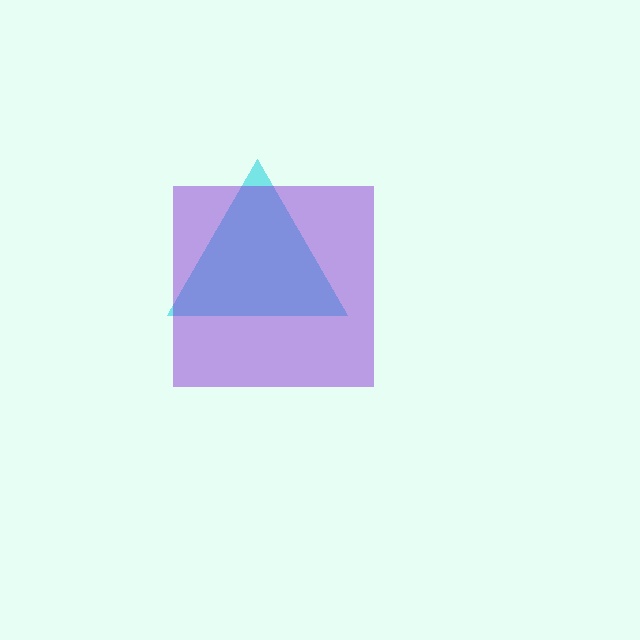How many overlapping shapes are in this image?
There are 2 overlapping shapes in the image.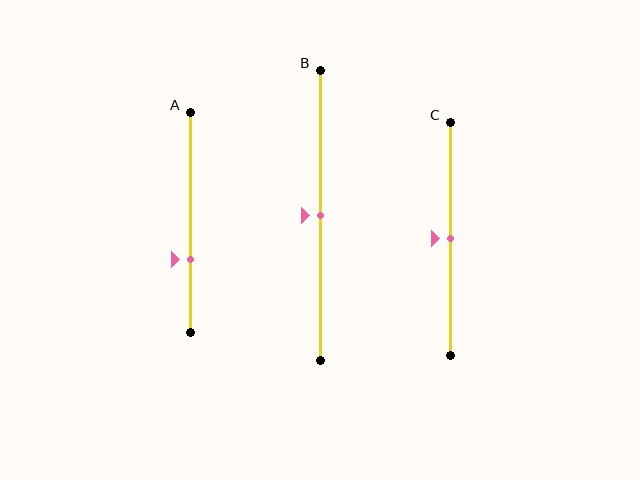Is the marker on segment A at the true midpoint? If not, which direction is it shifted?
No, the marker on segment A is shifted downward by about 17% of the segment length.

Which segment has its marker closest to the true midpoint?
Segment B has its marker closest to the true midpoint.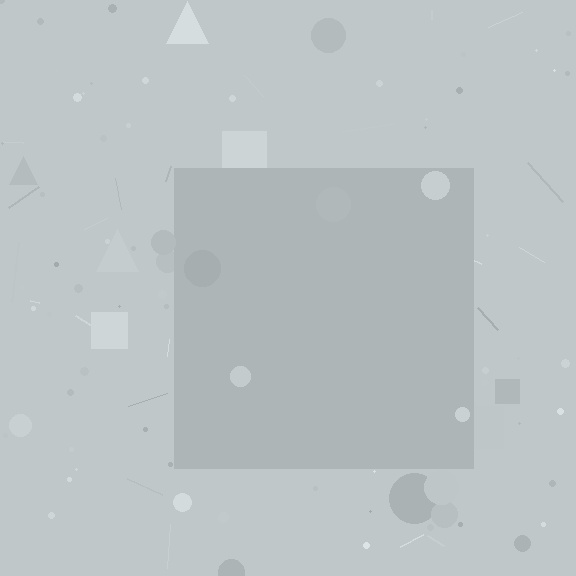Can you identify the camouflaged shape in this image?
The camouflaged shape is a square.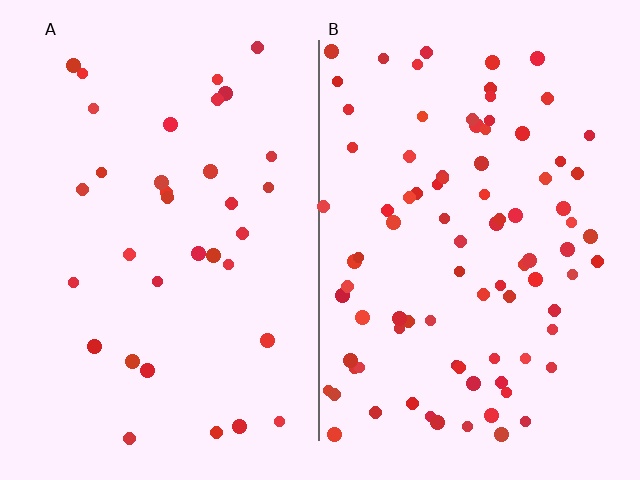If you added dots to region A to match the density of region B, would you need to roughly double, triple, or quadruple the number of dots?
Approximately triple.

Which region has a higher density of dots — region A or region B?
B (the right).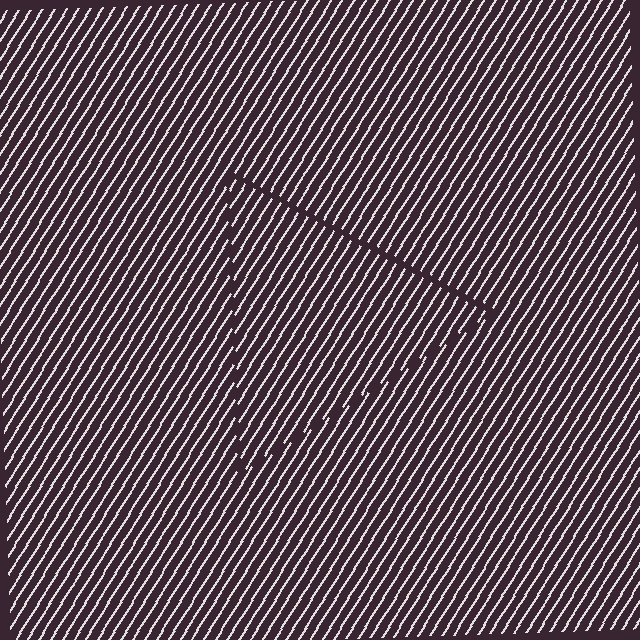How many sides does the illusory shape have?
3 sides — the line-ends trace a triangle.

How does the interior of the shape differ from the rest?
The interior of the shape contains the same grating, shifted by half a period — the contour is defined by the phase discontinuity where line-ends from the inner and outer gratings abut.